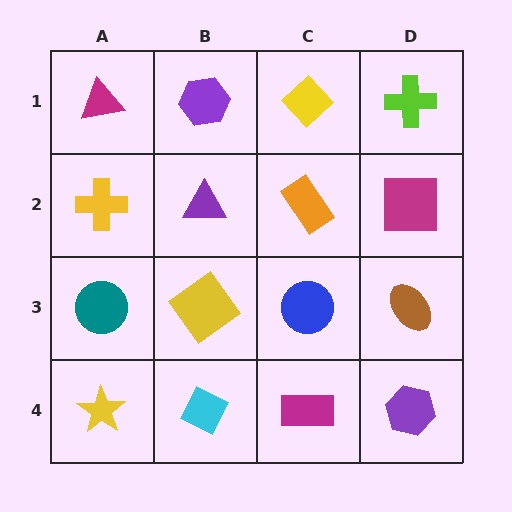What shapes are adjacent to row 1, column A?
A yellow cross (row 2, column A), a purple hexagon (row 1, column B).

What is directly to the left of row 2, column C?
A purple triangle.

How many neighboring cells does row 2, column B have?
4.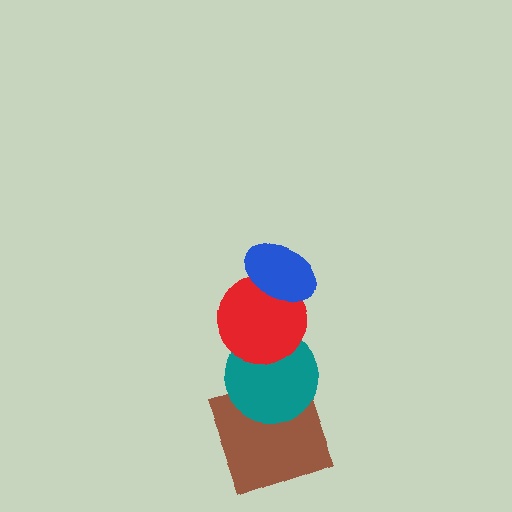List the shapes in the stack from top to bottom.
From top to bottom: the blue ellipse, the red circle, the teal circle, the brown square.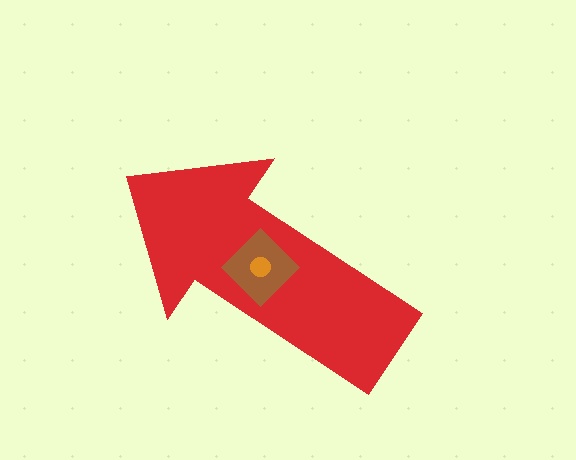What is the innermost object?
The orange circle.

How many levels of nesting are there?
3.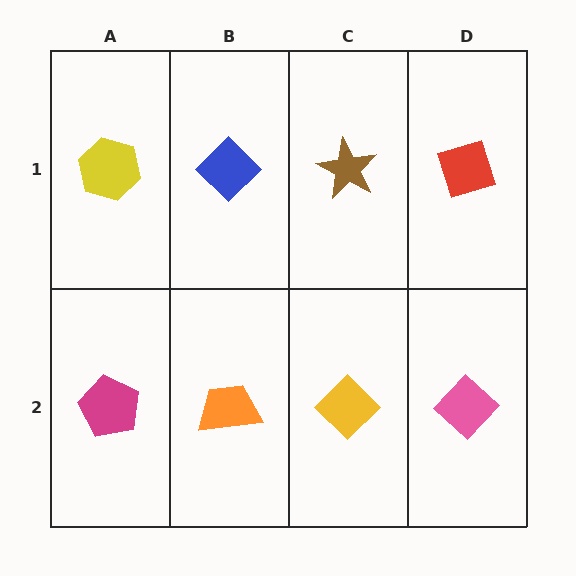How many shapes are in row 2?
4 shapes.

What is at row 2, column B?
An orange trapezoid.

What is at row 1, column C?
A brown star.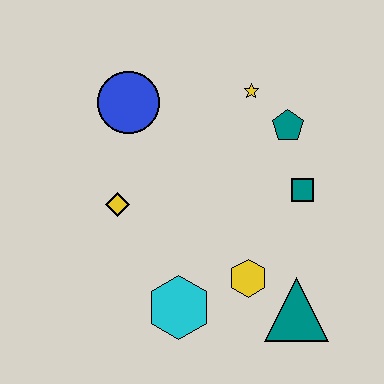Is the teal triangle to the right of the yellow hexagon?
Yes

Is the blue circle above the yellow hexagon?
Yes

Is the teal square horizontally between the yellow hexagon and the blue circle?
No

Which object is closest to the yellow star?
The teal pentagon is closest to the yellow star.